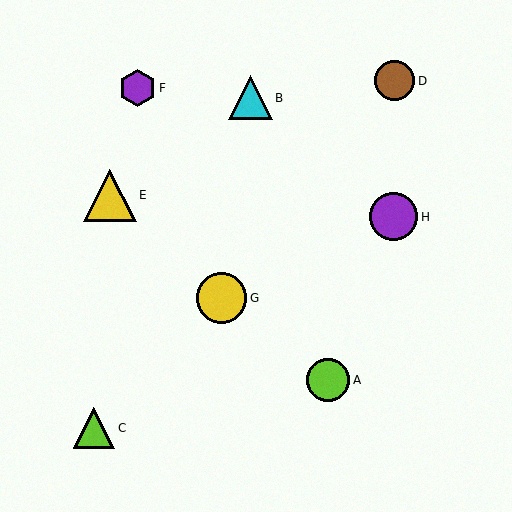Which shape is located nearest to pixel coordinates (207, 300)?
The yellow circle (labeled G) at (221, 298) is nearest to that location.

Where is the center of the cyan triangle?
The center of the cyan triangle is at (250, 98).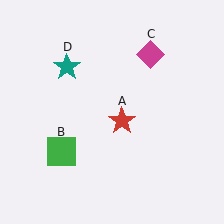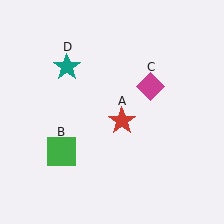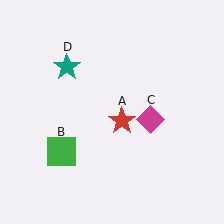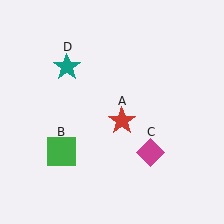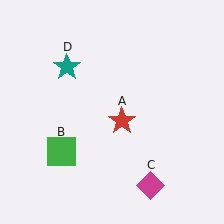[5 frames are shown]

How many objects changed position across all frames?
1 object changed position: magenta diamond (object C).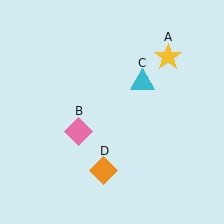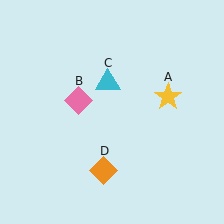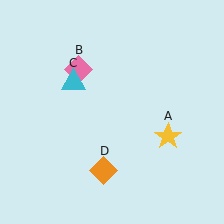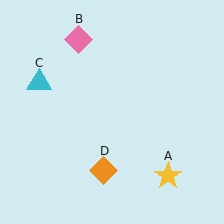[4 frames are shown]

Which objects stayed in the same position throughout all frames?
Orange diamond (object D) remained stationary.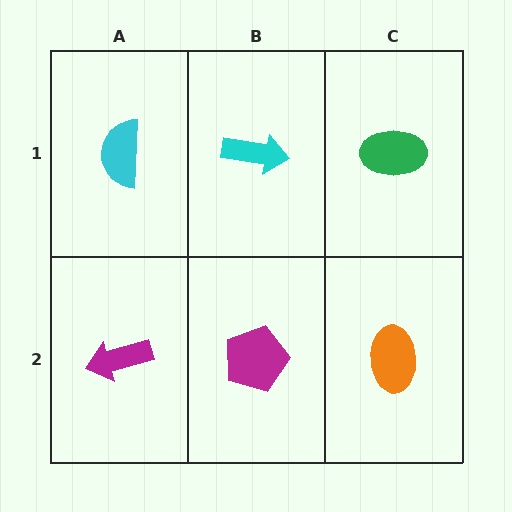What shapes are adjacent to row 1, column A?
A magenta arrow (row 2, column A), a cyan arrow (row 1, column B).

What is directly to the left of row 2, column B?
A magenta arrow.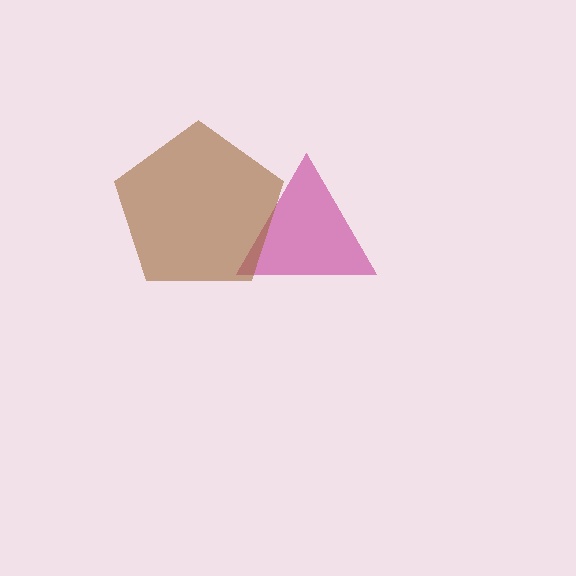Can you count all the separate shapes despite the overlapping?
Yes, there are 2 separate shapes.